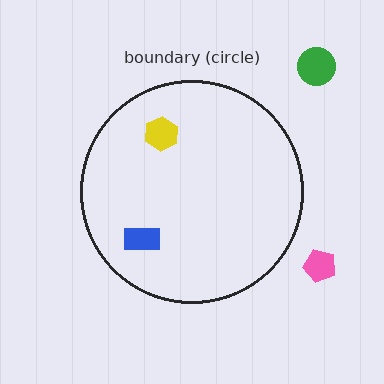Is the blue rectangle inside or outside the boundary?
Inside.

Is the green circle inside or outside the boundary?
Outside.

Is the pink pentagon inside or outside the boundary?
Outside.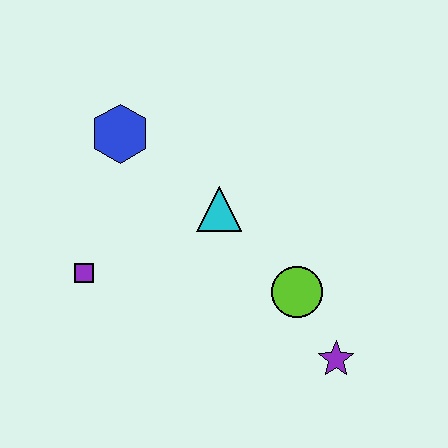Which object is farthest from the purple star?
The blue hexagon is farthest from the purple star.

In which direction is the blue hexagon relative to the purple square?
The blue hexagon is above the purple square.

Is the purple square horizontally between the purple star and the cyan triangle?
No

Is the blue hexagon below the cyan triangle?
No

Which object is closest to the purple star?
The lime circle is closest to the purple star.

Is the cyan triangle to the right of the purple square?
Yes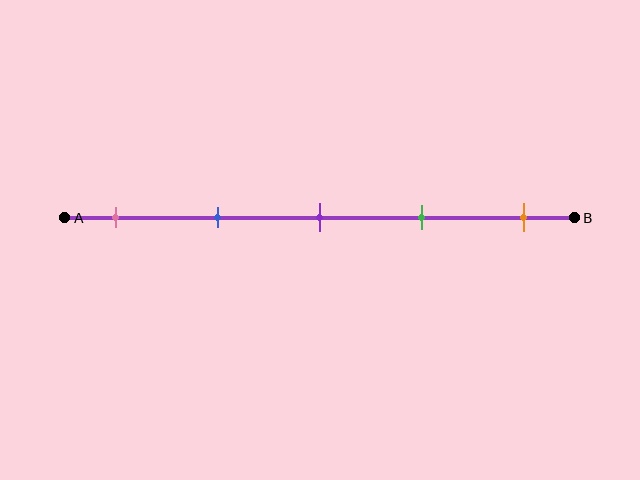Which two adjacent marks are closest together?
The purple and green marks are the closest adjacent pair.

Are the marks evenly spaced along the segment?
Yes, the marks are approximately evenly spaced.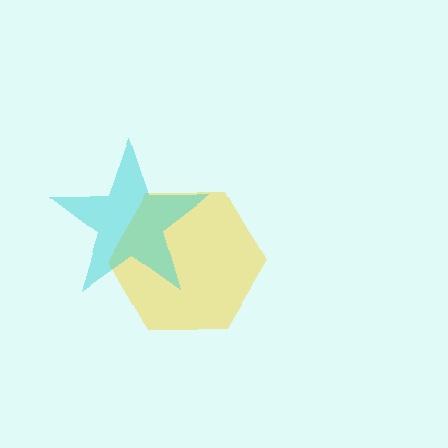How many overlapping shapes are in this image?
There are 2 overlapping shapes in the image.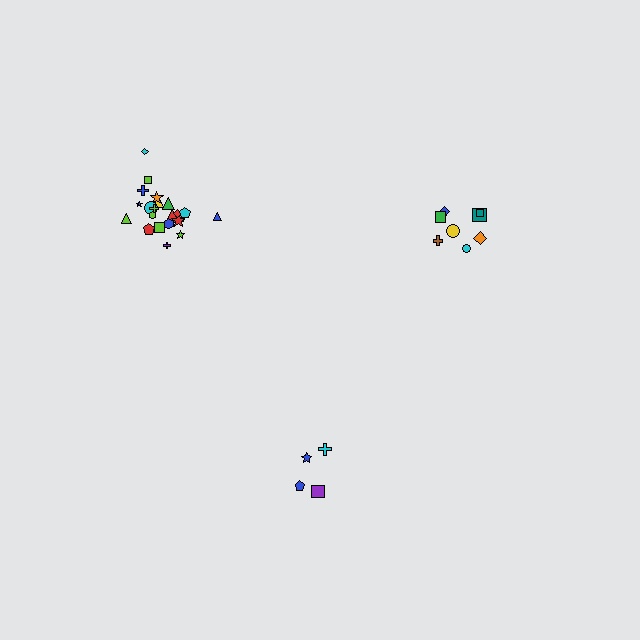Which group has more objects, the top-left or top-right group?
The top-left group.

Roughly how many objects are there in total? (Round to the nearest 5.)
Roughly 35 objects in total.